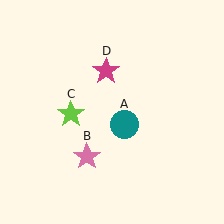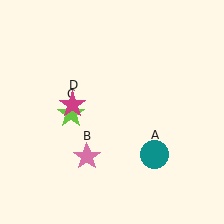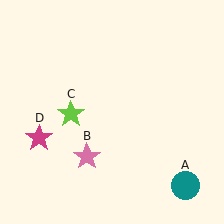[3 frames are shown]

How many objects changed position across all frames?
2 objects changed position: teal circle (object A), magenta star (object D).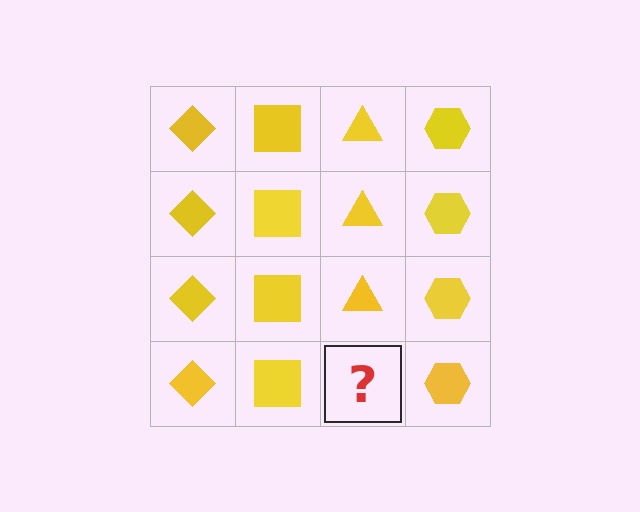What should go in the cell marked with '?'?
The missing cell should contain a yellow triangle.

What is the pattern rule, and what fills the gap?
The rule is that each column has a consistent shape. The gap should be filled with a yellow triangle.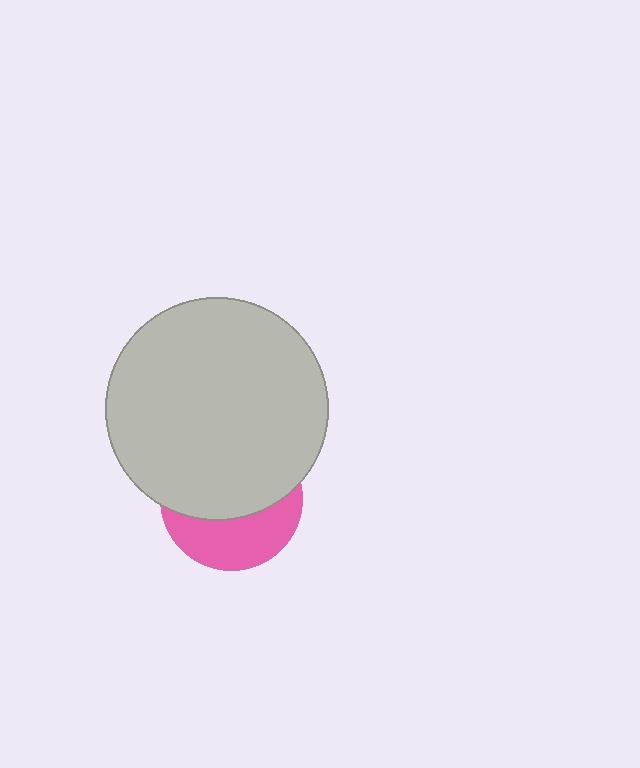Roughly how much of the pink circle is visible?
A small part of it is visible (roughly 39%).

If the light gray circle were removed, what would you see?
You would see the complete pink circle.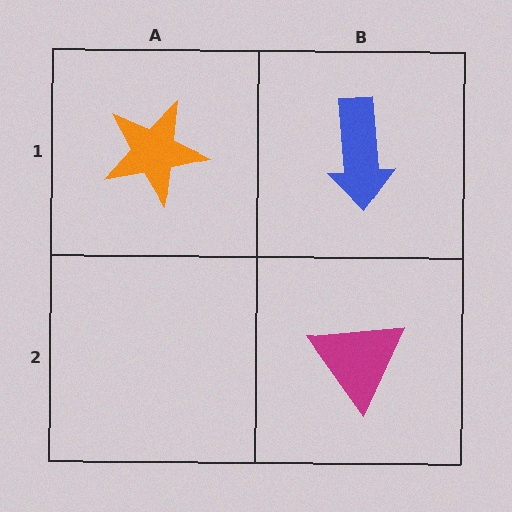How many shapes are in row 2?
1 shape.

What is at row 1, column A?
An orange star.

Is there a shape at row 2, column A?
No, that cell is empty.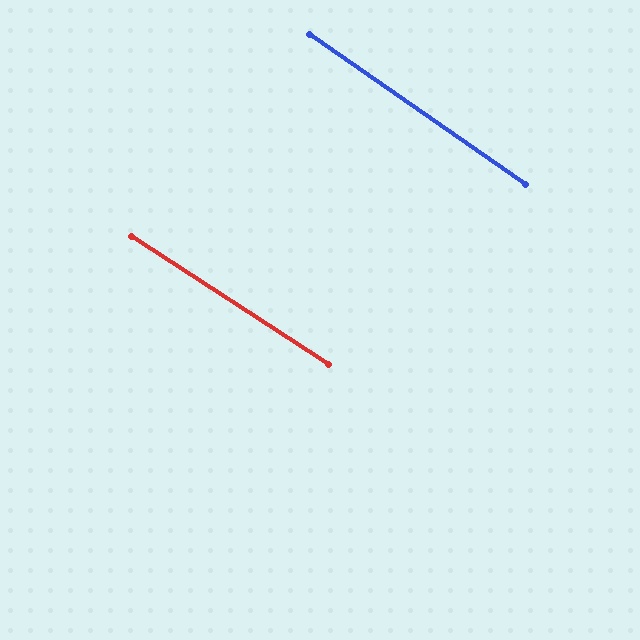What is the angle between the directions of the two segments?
Approximately 2 degrees.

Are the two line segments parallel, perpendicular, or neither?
Parallel — their directions differ by only 1.5°.